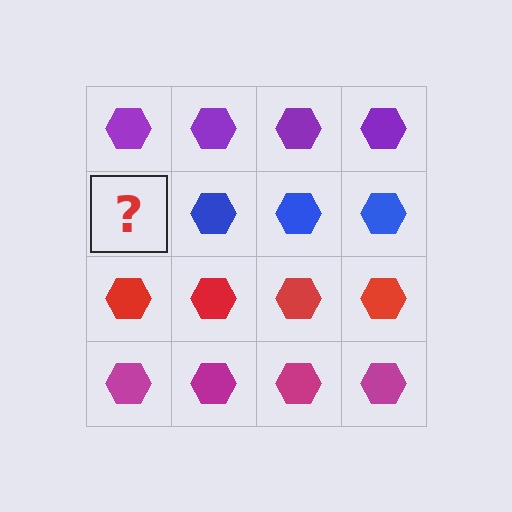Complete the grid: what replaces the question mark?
The question mark should be replaced with a blue hexagon.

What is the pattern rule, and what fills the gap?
The rule is that each row has a consistent color. The gap should be filled with a blue hexagon.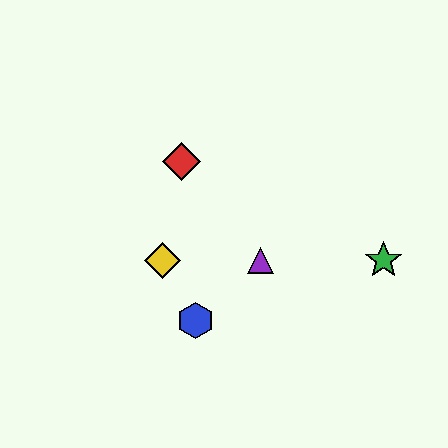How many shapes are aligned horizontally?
3 shapes (the green star, the yellow diamond, the purple triangle) are aligned horizontally.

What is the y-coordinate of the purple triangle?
The purple triangle is at y≈260.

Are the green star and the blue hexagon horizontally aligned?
No, the green star is at y≈260 and the blue hexagon is at y≈320.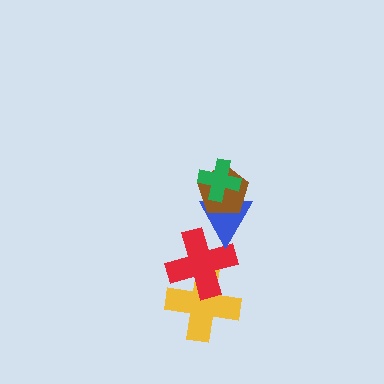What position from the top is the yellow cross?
The yellow cross is 5th from the top.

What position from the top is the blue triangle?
The blue triangle is 3rd from the top.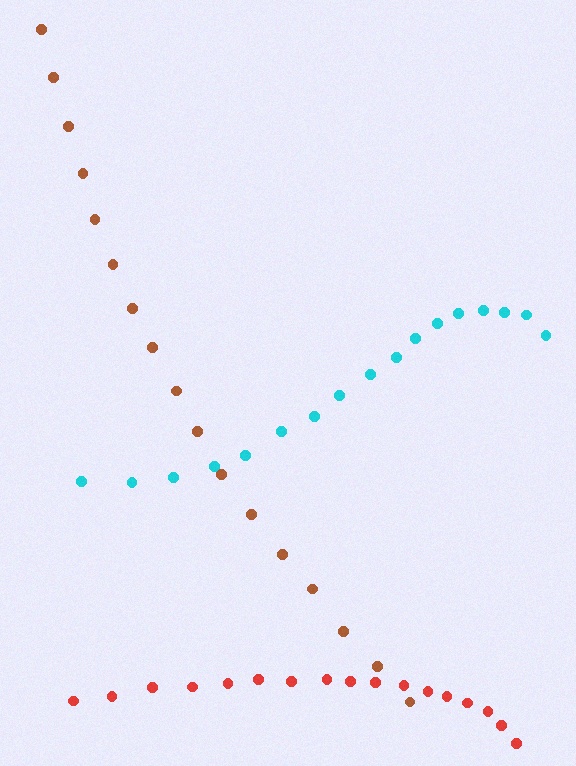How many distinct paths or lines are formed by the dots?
There are 3 distinct paths.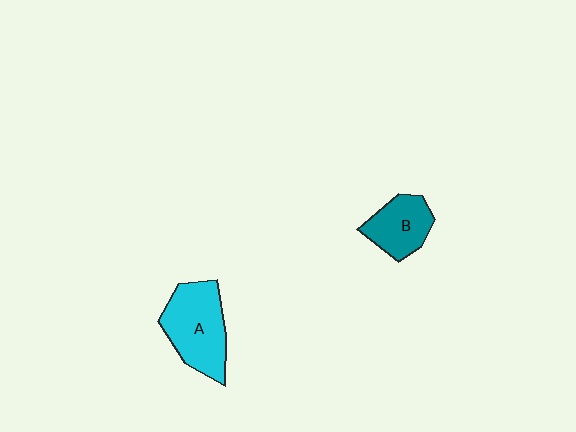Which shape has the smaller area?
Shape B (teal).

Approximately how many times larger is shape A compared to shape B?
Approximately 1.5 times.